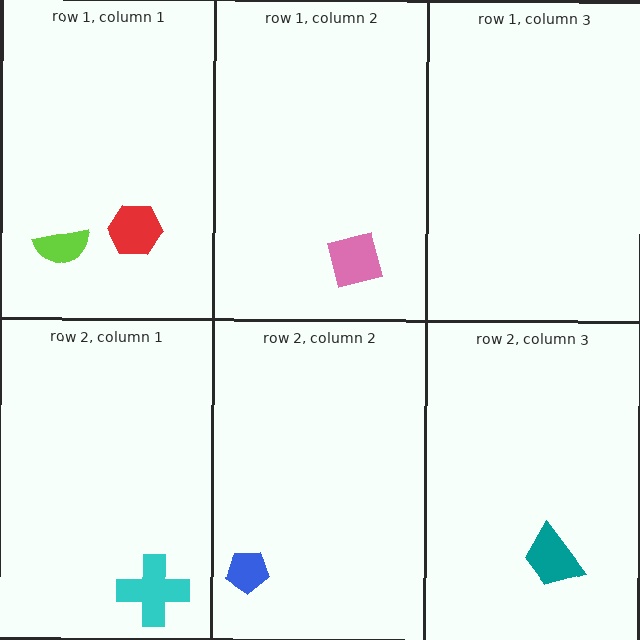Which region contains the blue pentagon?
The row 2, column 2 region.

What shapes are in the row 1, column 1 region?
The red hexagon, the lime semicircle.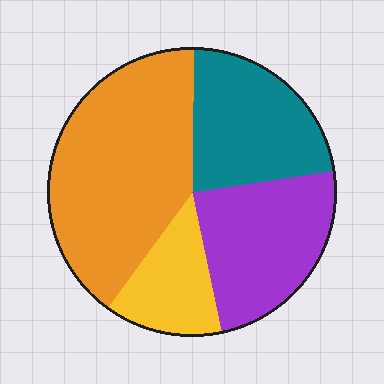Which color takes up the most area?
Orange, at roughly 40%.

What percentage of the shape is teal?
Teal covers roughly 20% of the shape.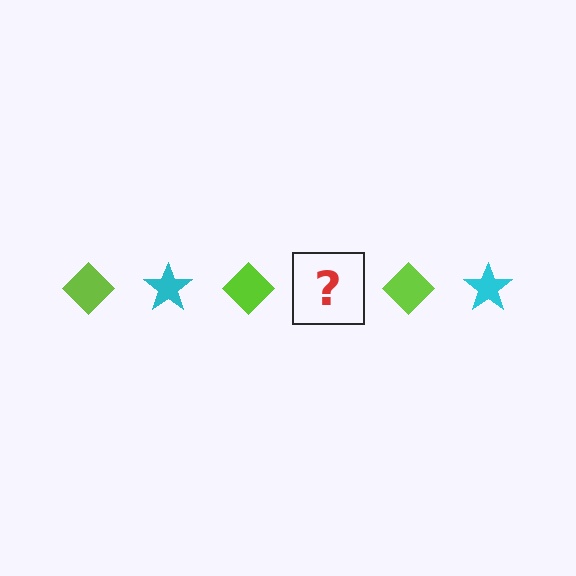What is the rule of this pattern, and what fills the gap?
The rule is that the pattern alternates between lime diamond and cyan star. The gap should be filled with a cyan star.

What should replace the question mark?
The question mark should be replaced with a cyan star.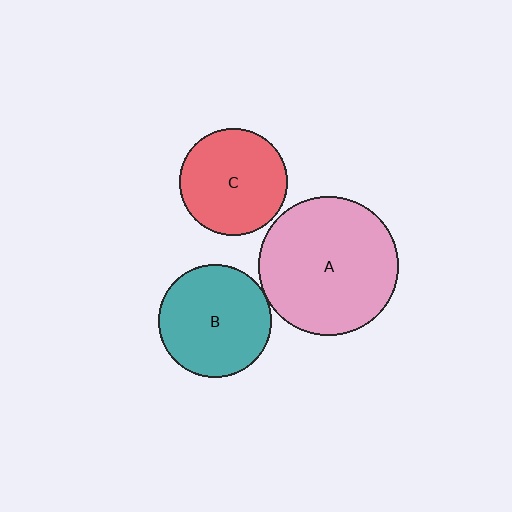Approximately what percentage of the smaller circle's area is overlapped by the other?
Approximately 5%.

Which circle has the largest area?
Circle A (pink).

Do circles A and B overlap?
Yes.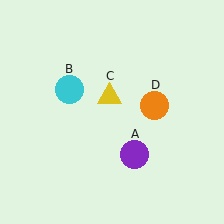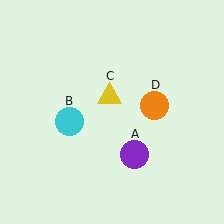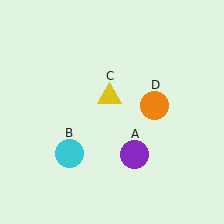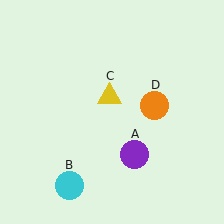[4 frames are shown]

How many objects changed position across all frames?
1 object changed position: cyan circle (object B).